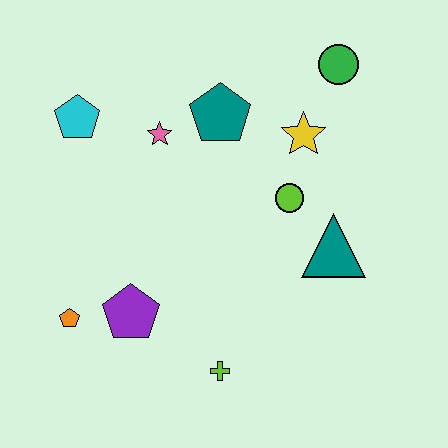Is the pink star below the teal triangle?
No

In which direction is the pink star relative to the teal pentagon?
The pink star is to the left of the teal pentagon.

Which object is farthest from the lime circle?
The orange pentagon is farthest from the lime circle.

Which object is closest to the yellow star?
The lime circle is closest to the yellow star.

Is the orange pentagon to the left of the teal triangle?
Yes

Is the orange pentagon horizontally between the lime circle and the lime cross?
No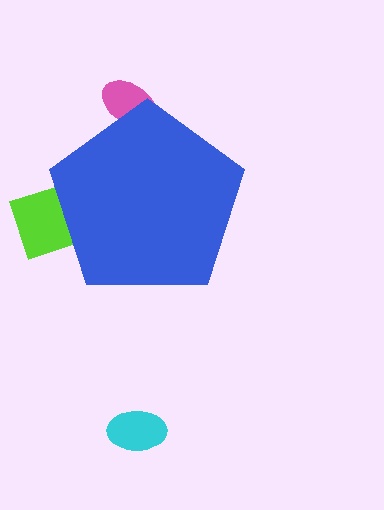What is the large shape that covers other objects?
A blue pentagon.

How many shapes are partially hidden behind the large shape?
2 shapes are partially hidden.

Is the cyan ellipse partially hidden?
No, the cyan ellipse is fully visible.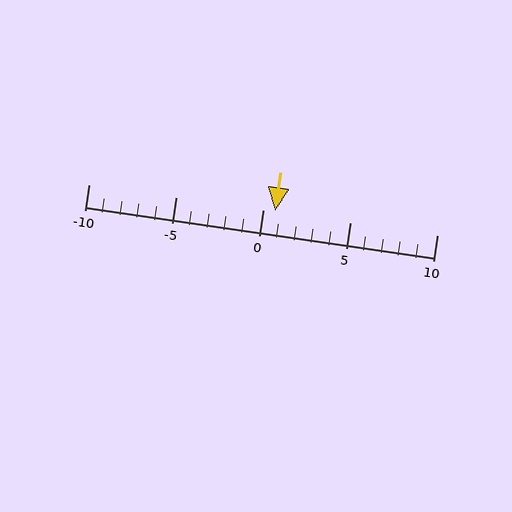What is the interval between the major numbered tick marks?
The major tick marks are spaced 5 units apart.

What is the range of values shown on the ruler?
The ruler shows values from -10 to 10.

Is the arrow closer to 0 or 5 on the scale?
The arrow is closer to 0.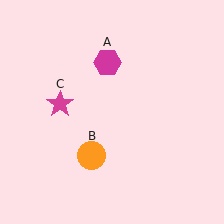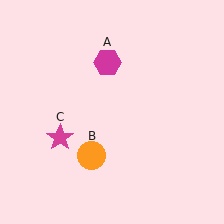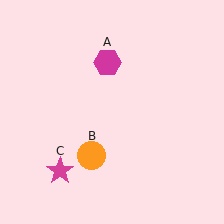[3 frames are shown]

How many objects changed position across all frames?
1 object changed position: magenta star (object C).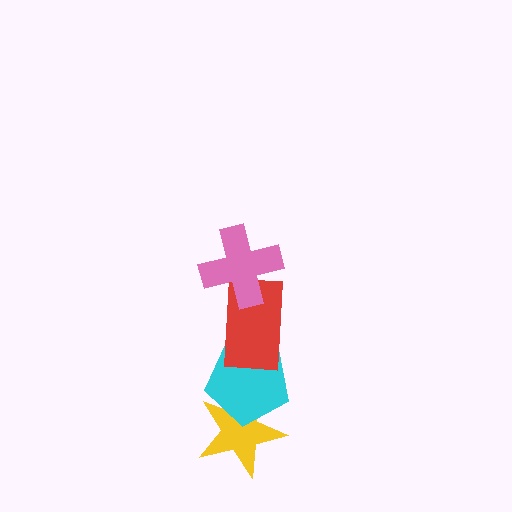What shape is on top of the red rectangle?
The pink cross is on top of the red rectangle.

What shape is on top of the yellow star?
The cyan pentagon is on top of the yellow star.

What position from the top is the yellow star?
The yellow star is 4th from the top.